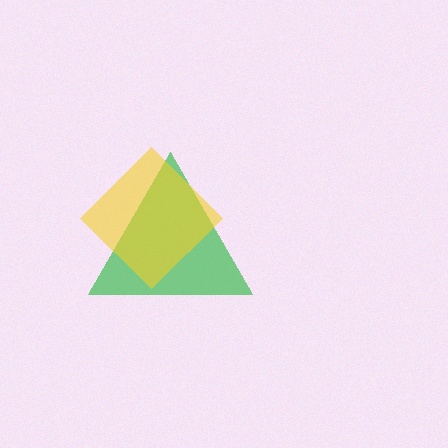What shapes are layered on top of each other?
The layered shapes are: a green triangle, a yellow diamond.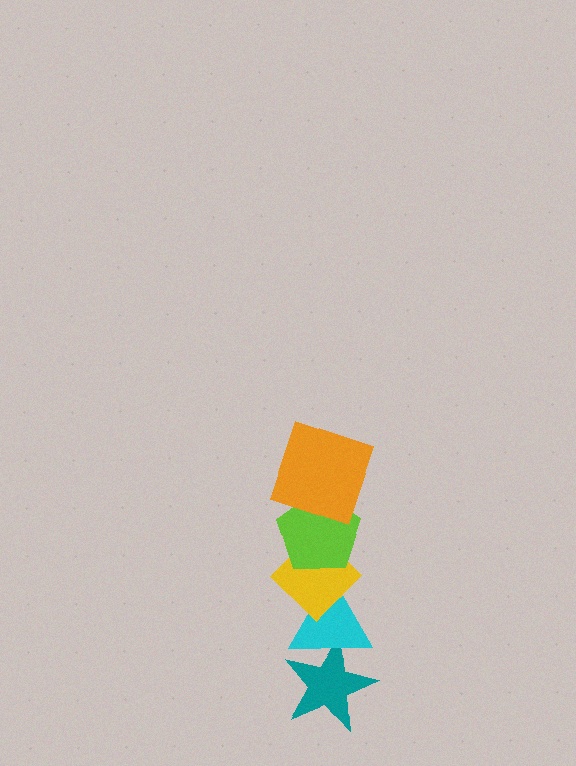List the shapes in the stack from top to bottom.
From top to bottom: the orange square, the lime pentagon, the yellow diamond, the cyan triangle, the teal star.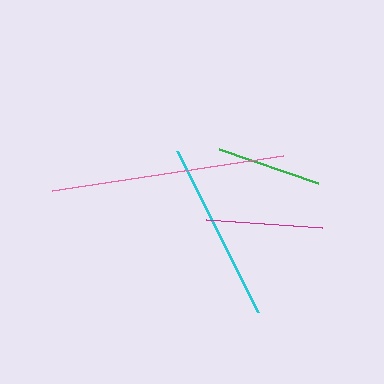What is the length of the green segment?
The green segment is approximately 104 pixels long.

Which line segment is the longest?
The pink line is the longest at approximately 233 pixels.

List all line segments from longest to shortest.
From longest to shortest: pink, cyan, magenta, green.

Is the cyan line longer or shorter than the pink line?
The pink line is longer than the cyan line.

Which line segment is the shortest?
The green line is the shortest at approximately 104 pixels.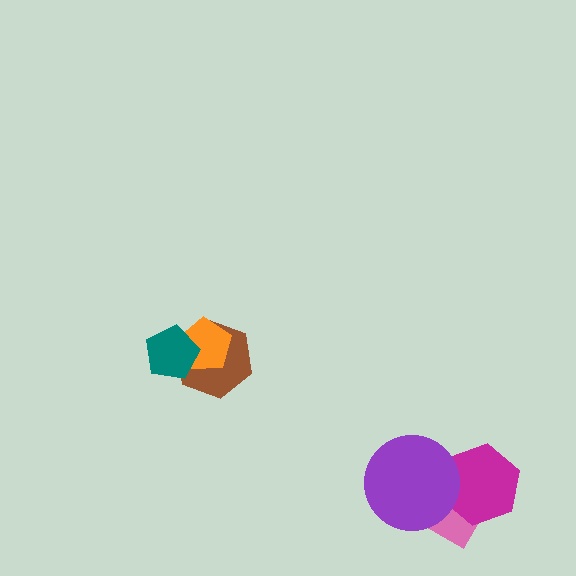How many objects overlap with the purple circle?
2 objects overlap with the purple circle.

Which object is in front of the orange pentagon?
The teal pentagon is in front of the orange pentagon.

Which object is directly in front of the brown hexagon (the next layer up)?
The orange pentagon is directly in front of the brown hexagon.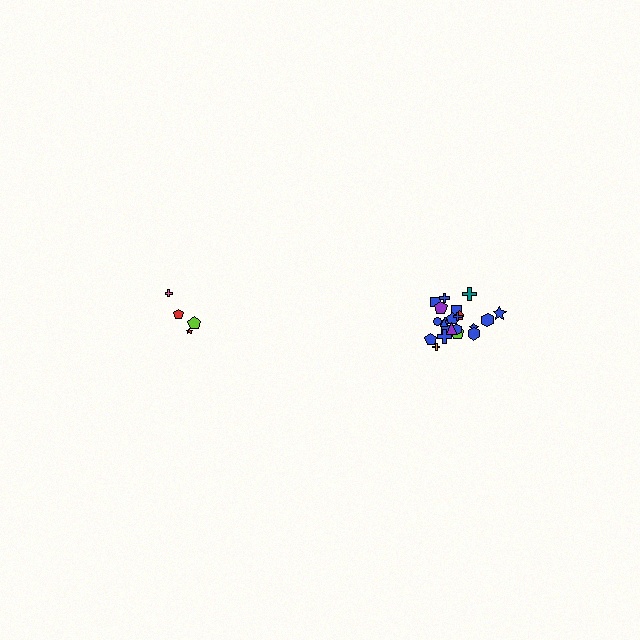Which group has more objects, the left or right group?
The right group.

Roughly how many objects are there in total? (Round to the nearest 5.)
Roughly 25 objects in total.